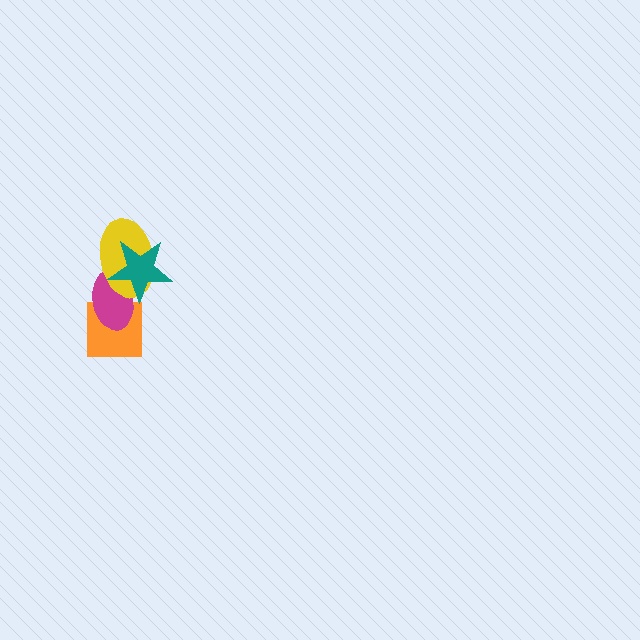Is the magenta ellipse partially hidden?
Yes, it is partially covered by another shape.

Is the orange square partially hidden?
Yes, it is partially covered by another shape.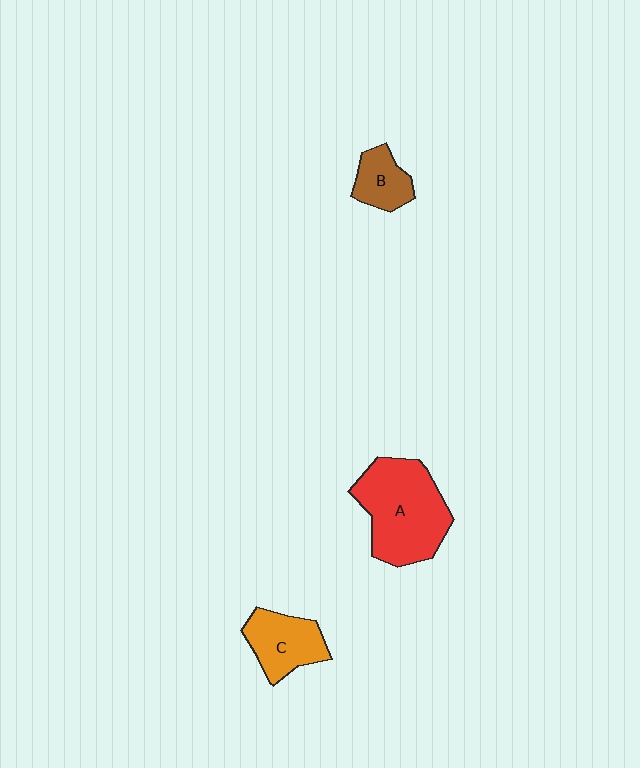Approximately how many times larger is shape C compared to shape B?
Approximately 1.5 times.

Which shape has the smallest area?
Shape B (brown).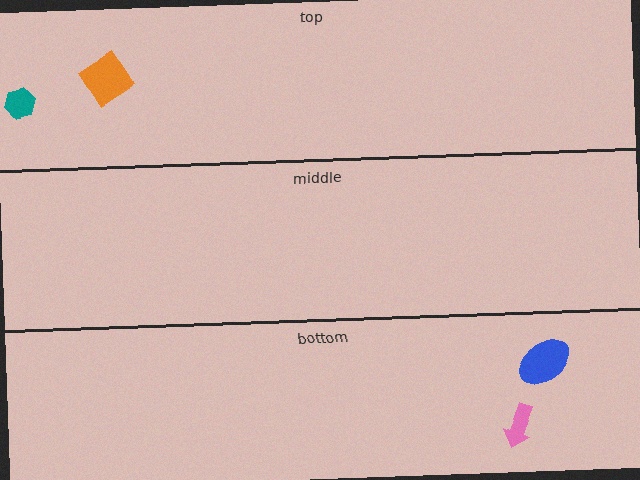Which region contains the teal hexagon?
The top region.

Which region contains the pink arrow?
The bottom region.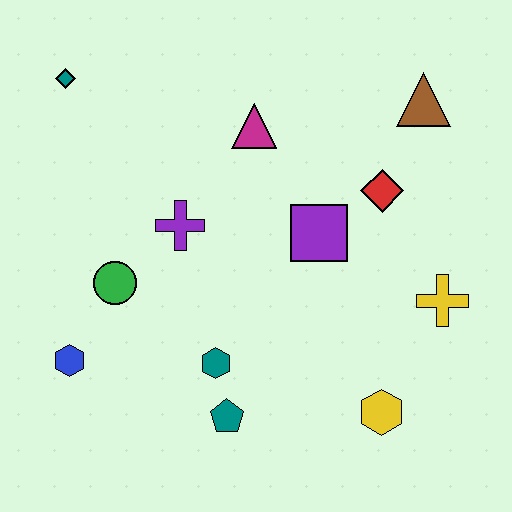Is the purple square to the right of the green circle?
Yes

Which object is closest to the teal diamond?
The purple cross is closest to the teal diamond.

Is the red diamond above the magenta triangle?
No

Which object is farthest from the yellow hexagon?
The teal diamond is farthest from the yellow hexagon.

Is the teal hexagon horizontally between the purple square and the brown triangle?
No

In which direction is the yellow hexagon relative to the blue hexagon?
The yellow hexagon is to the right of the blue hexagon.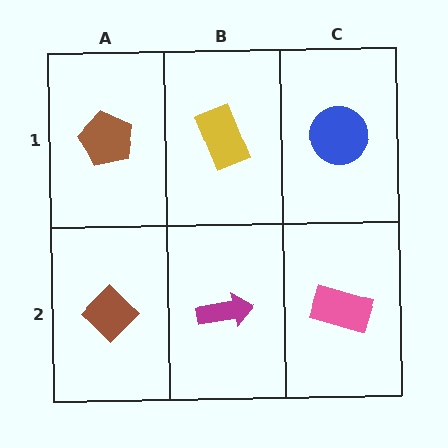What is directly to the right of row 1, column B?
A blue circle.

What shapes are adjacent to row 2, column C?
A blue circle (row 1, column C), a magenta arrow (row 2, column B).